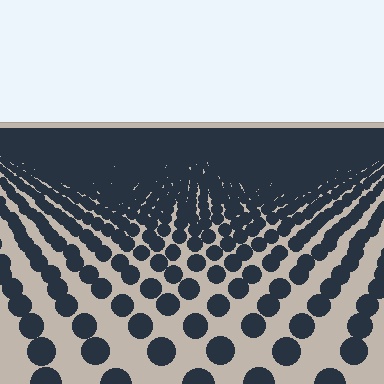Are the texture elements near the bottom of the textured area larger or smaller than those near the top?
Larger. Near the bottom, elements are closer to the viewer and appear at a bigger on-screen size.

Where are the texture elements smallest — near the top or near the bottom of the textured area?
Near the top.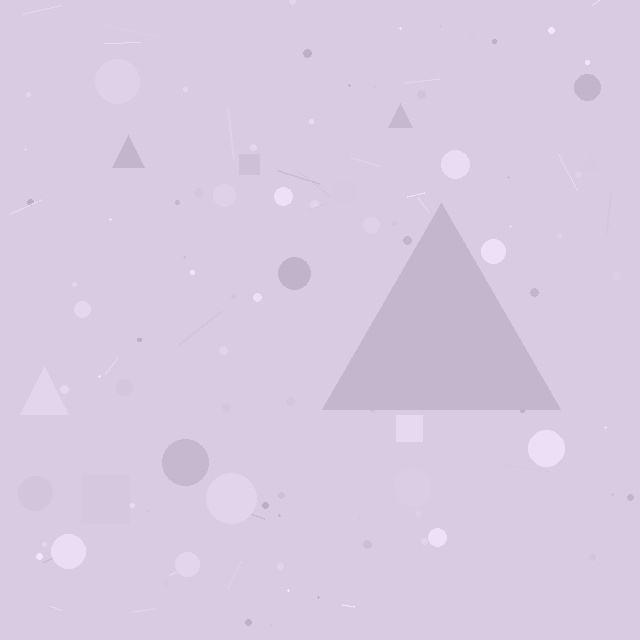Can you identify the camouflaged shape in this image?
The camouflaged shape is a triangle.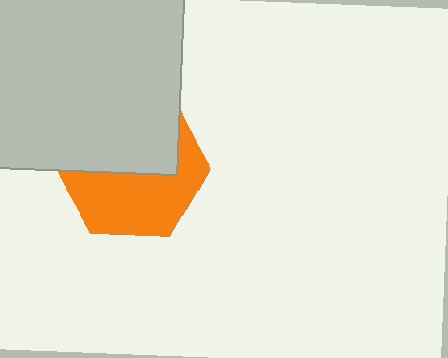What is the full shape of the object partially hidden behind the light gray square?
The partially hidden object is an orange hexagon.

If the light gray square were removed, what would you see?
You would see the complete orange hexagon.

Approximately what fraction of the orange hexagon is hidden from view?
Roughly 49% of the orange hexagon is hidden behind the light gray square.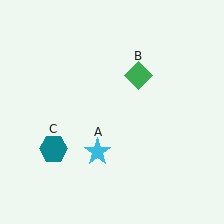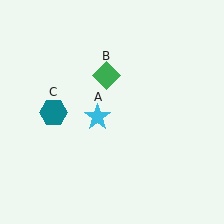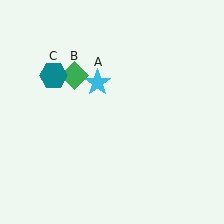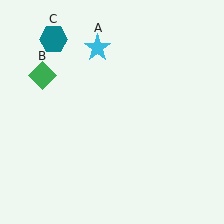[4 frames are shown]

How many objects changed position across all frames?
3 objects changed position: cyan star (object A), green diamond (object B), teal hexagon (object C).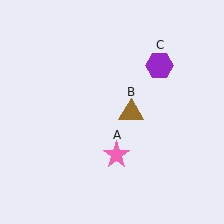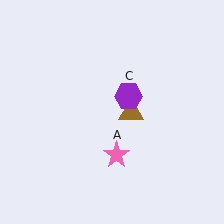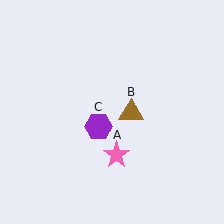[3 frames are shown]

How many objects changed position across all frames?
1 object changed position: purple hexagon (object C).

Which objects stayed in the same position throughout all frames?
Pink star (object A) and brown triangle (object B) remained stationary.